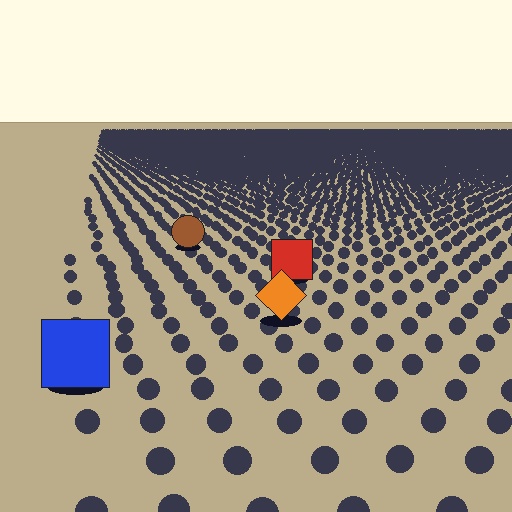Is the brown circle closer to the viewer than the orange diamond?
No. The orange diamond is closer — you can tell from the texture gradient: the ground texture is coarser near it.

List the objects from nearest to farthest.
From nearest to farthest: the blue square, the orange diamond, the red square, the brown circle.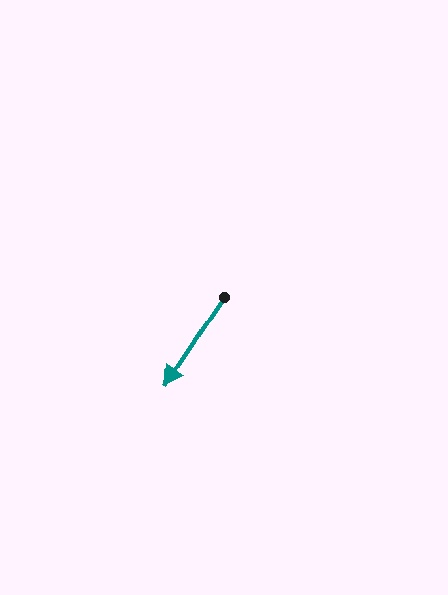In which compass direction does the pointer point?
Southwest.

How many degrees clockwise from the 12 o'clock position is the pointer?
Approximately 213 degrees.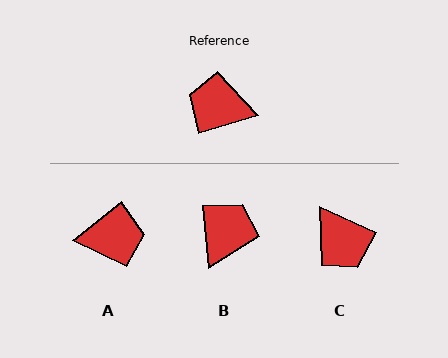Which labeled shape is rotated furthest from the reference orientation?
A, about 159 degrees away.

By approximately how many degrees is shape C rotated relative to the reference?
Approximately 139 degrees counter-clockwise.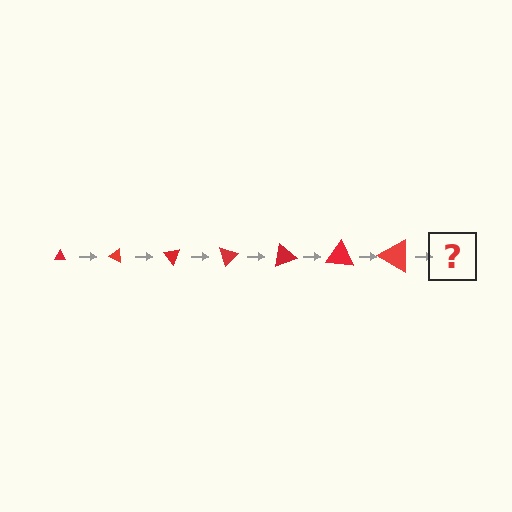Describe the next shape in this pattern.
It should be a triangle, larger than the previous one and rotated 175 degrees from the start.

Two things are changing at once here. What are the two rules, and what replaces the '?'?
The two rules are that the triangle grows larger each step and it rotates 25 degrees each step. The '?' should be a triangle, larger than the previous one and rotated 175 degrees from the start.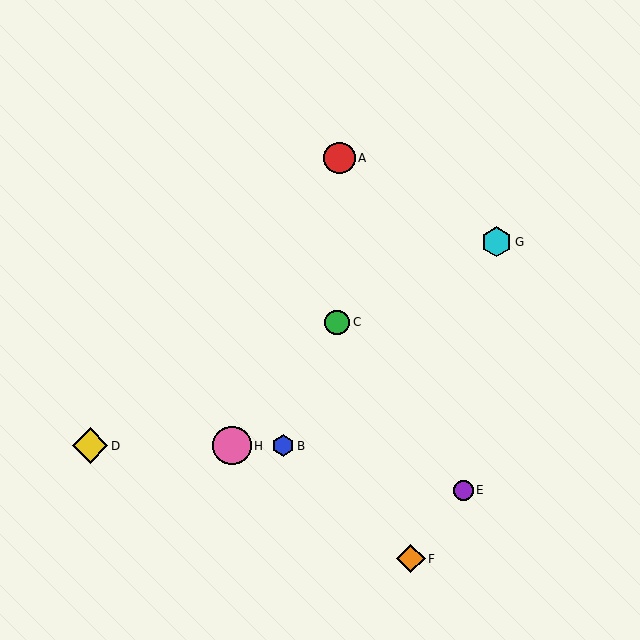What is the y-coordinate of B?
Object B is at y≈446.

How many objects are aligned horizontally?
3 objects (B, D, H) are aligned horizontally.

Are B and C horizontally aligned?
No, B is at y≈446 and C is at y≈322.